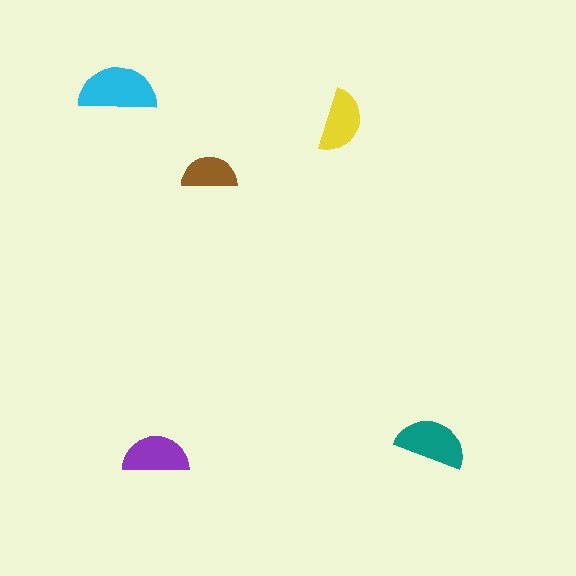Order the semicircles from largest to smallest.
the cyan one, the teal one, the purple one, the yellow one, the brown one.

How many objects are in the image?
There are 5 objects in the image.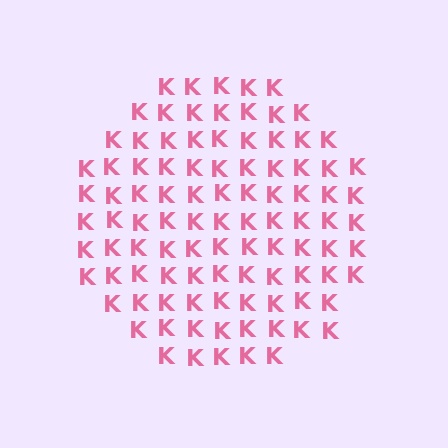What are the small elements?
The small elements are letter K's.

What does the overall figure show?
The overall figure shows a circle.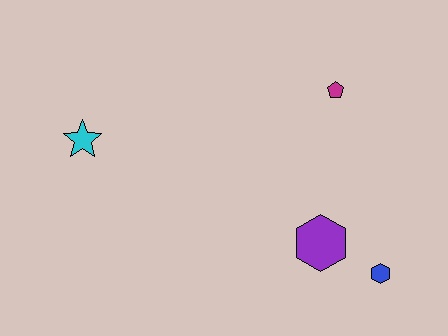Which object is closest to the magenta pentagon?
The purple hexagon is closest to the magenta pentagon.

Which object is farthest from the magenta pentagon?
The cyan star is farthest from the magenta pentagon.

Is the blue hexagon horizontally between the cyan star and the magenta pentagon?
No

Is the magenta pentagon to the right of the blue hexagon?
No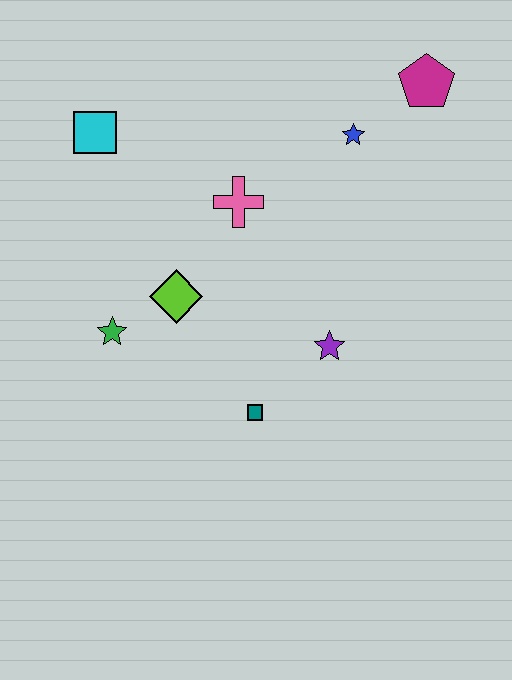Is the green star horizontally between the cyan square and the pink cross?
Yes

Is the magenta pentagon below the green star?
No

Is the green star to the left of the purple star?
Yes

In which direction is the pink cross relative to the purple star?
The pink cross is above the purple star.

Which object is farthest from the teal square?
The magenta pentagon is farthest from the teal square.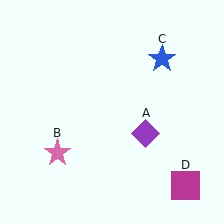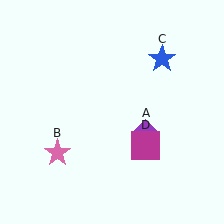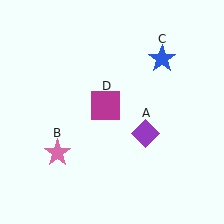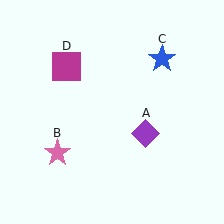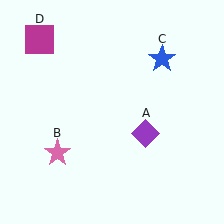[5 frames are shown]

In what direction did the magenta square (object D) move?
The magenta square (object D) moved up and to the left.